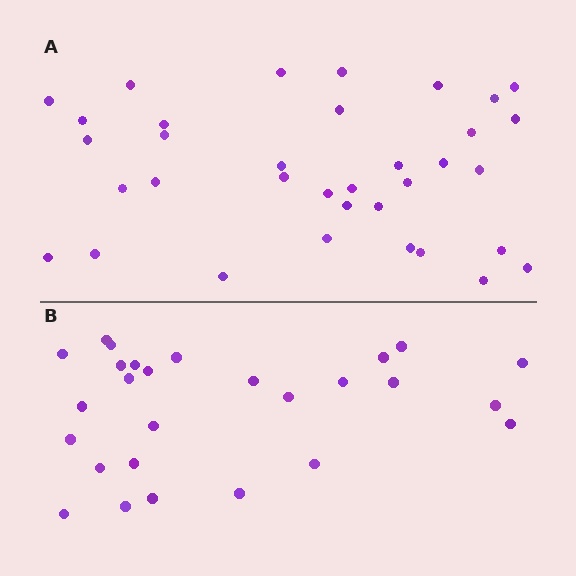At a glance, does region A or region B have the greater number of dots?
Region A (the top region) has more dots.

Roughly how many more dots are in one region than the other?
Region A has roughly 8 or so more dots than region B.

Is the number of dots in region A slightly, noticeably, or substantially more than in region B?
Region A has noticeably more, but not dramatically so. The ratio is roughly 1.3 to 1.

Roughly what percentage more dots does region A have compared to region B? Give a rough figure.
About 30% more.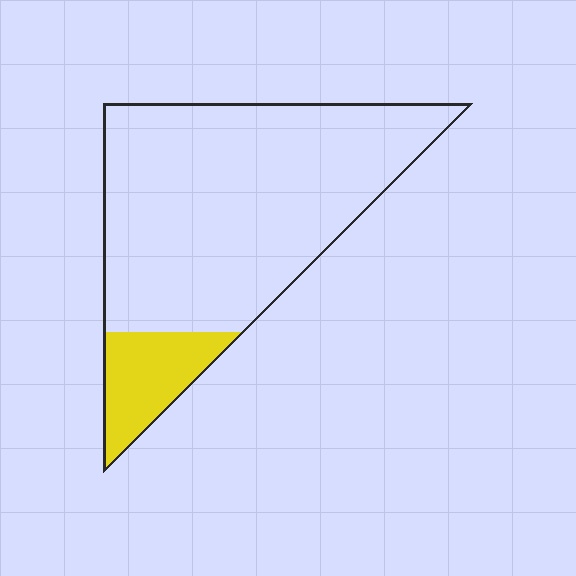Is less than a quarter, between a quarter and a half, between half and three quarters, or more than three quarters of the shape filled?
Less than a quarter.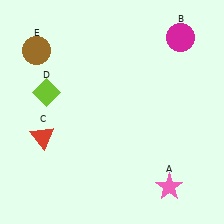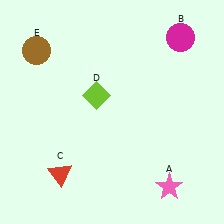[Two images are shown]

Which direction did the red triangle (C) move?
The red triangle (C) moved down.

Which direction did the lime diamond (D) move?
The lime diamond (D) moved right.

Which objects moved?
The objects that moved are: the red triangle (C), the lime diamond (D).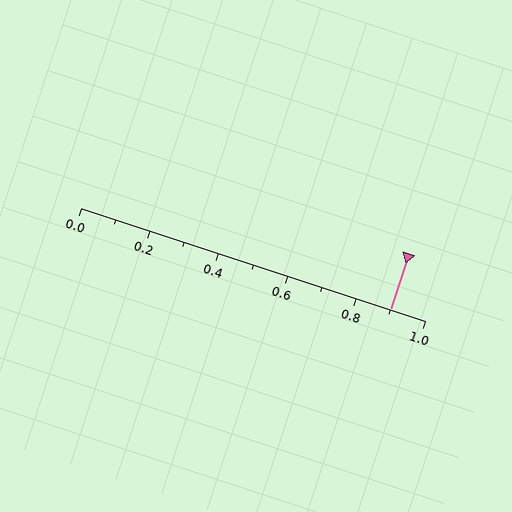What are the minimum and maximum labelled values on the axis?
The axis runs from 0.0 to 1.0.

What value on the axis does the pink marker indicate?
The marker indicates approximately 0.9.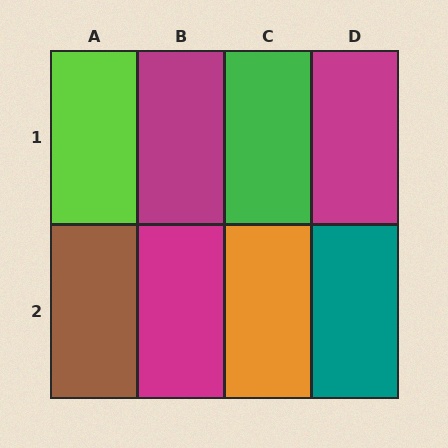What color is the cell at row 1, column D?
Magenta.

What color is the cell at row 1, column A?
Lime.